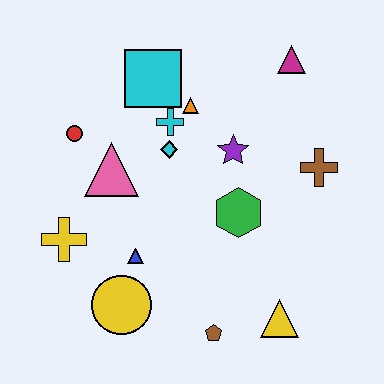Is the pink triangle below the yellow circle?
No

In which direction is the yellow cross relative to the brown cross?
The yellow cross is to the left of the brown cross.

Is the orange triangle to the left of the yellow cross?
No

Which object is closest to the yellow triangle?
The brown pentagon is closest to the yellow triangle.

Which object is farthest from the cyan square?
The yellow triangle is farthest from the cyan square.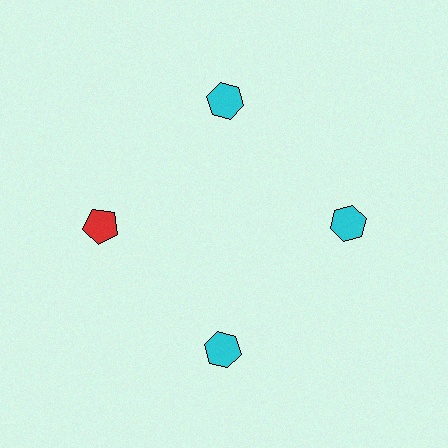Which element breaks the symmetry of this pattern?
The red pentagon at roughly the 9 o'clock position breaks the symmetry. All other shapes are cyan hexagons.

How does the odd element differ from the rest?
It differs in both color (red instead of cyan) and shape (pentagon instead of hexagon).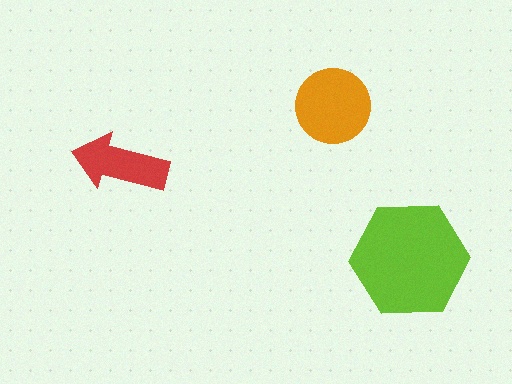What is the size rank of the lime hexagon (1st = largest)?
1st.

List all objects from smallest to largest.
The red arrow, the orange circle, the lime hexagon.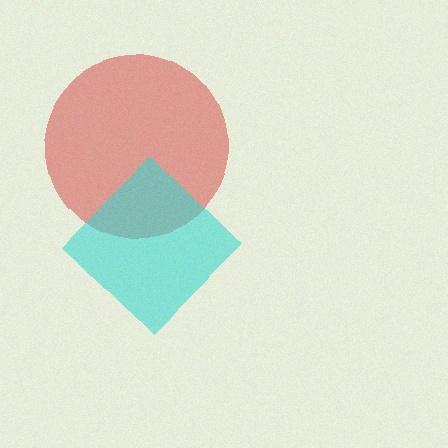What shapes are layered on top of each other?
The layered shapes are: a red circle, a cyan diamond.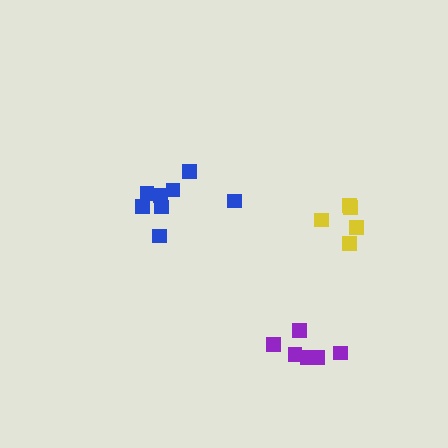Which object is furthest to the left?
The blue cluster is leftmost.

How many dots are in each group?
Group 1: 8 dots, Group 2: 6 dots, Group 3: 5 dots (19 total).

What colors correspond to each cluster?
The clusters are colored: blue, purple, yellow.